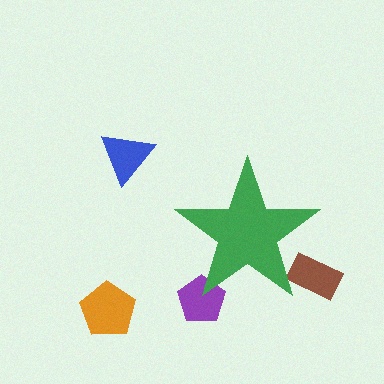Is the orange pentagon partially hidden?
No, the orange pentagon is fully visible.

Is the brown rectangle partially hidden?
Yes, the brown rectangle is partially hidden behind the green star.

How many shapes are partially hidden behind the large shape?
2 shapes are partially hidden.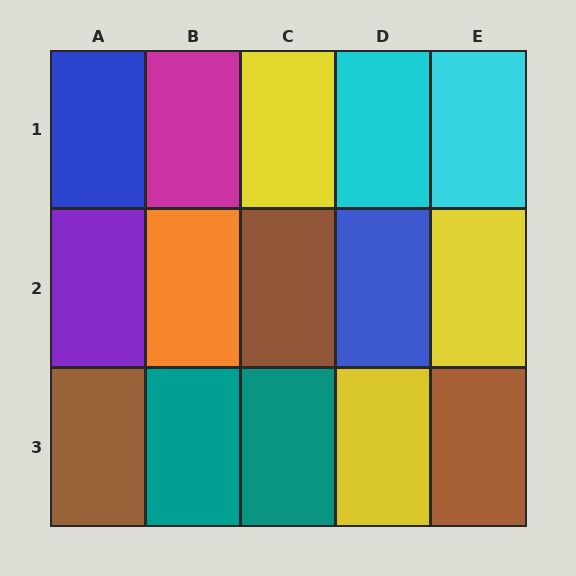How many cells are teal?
2 cells are teal.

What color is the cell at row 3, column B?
Teal.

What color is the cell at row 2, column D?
Blue.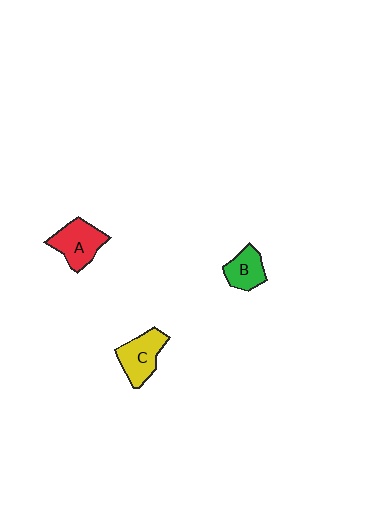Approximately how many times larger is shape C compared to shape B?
Approximately 1.3 times.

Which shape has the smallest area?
Shape B (green).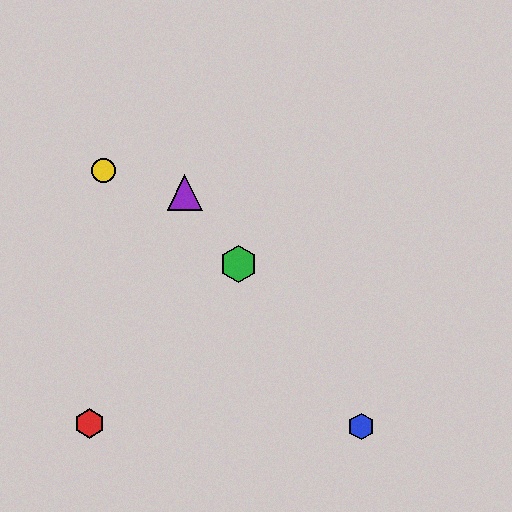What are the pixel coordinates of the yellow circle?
The yellow circle is at (104, 171).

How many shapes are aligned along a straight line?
3 shapes (the blue hexagon, the green hexagon, the purple triangle) are aligned along a straight line.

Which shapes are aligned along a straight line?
The blue hexagon, the green hexagon, the purple triangle are aligned along a straight line.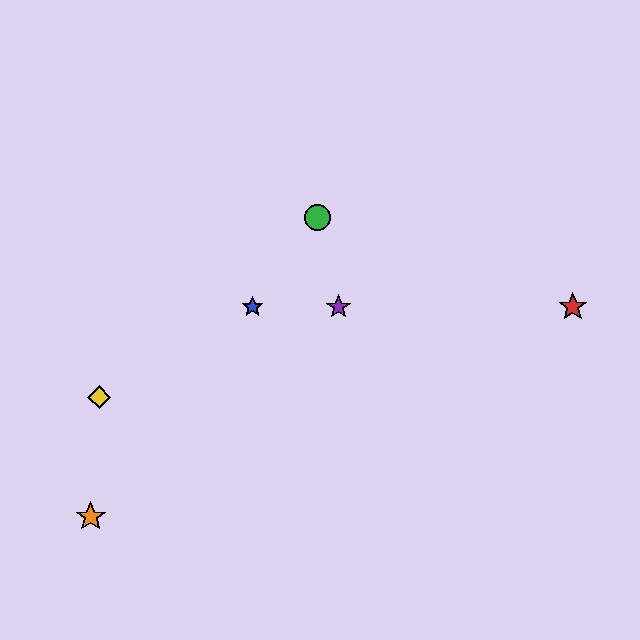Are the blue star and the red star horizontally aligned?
Yes, both are at y≈307.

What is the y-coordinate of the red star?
The red star is at y≈307.